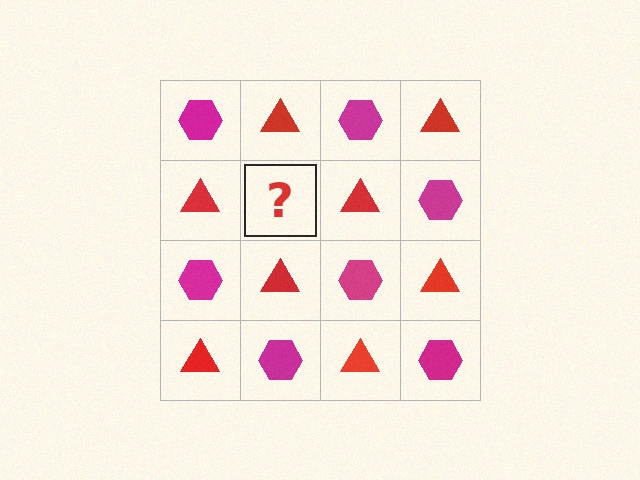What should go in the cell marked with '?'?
The missing cell should contain a magenta hexagon.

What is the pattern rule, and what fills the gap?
The rule is that it alternates magenta hexagon and red triangle in a checkerboard pattern. The gap should be filled with a magenta hexagon.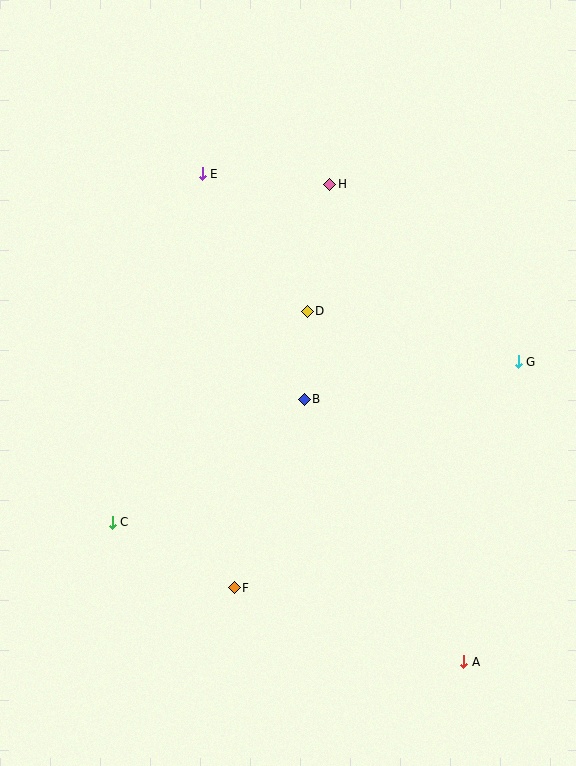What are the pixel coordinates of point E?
Point E is at (202, 174).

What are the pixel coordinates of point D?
Point D is at (307, 311).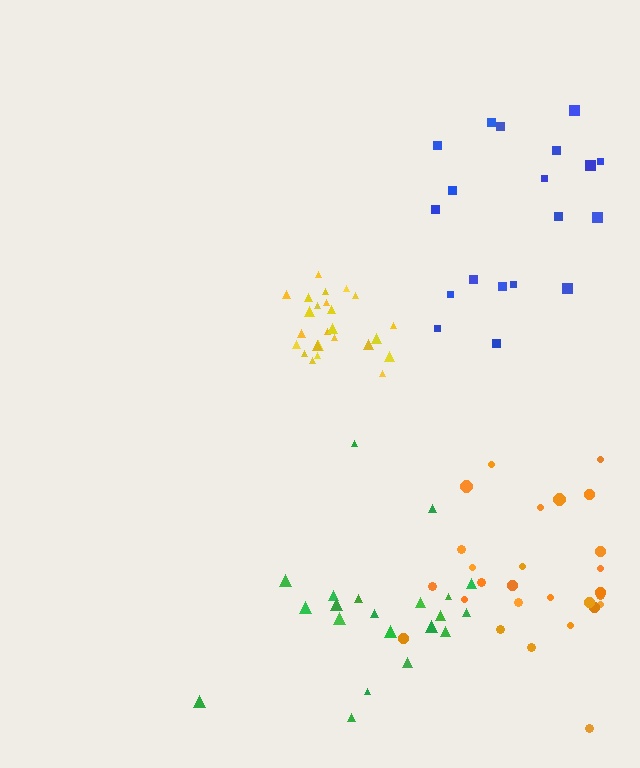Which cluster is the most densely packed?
Yellow.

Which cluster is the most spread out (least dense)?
Green.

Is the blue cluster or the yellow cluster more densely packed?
Yellow.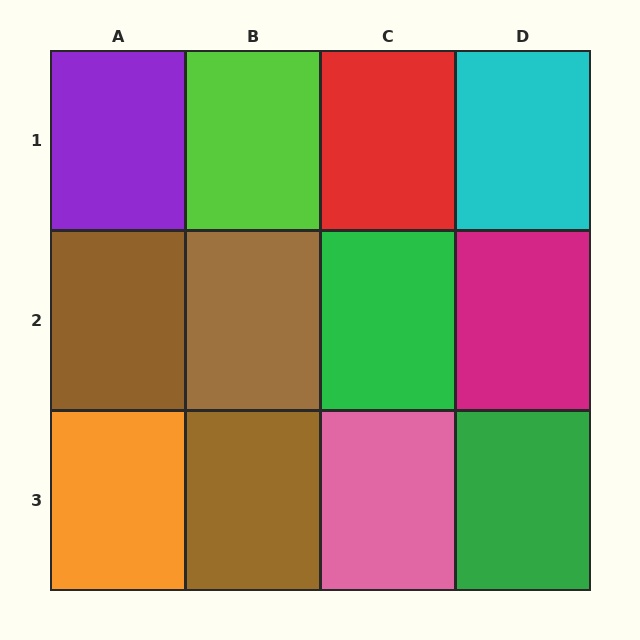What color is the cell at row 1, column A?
Purple.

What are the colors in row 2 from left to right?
Brown, brown, green, magenta.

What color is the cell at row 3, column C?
Pink.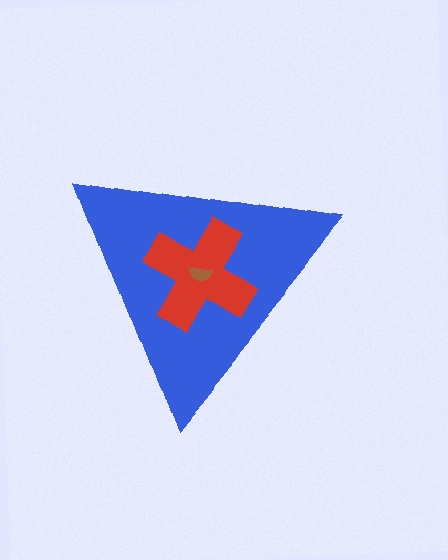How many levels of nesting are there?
3.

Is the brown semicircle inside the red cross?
Yes.